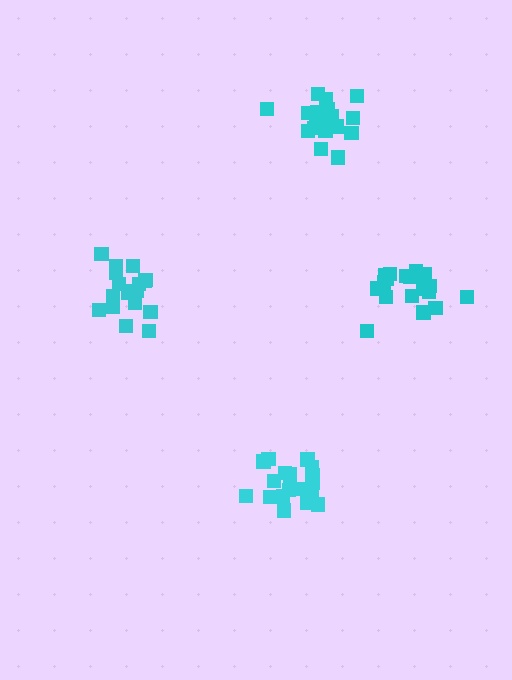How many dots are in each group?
Group 1: 18 dots, Group 2: 19 dots, Group 3: 20 dots, Group 4: 19 dots (76 total).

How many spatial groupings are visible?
There are 4 spatial groupings.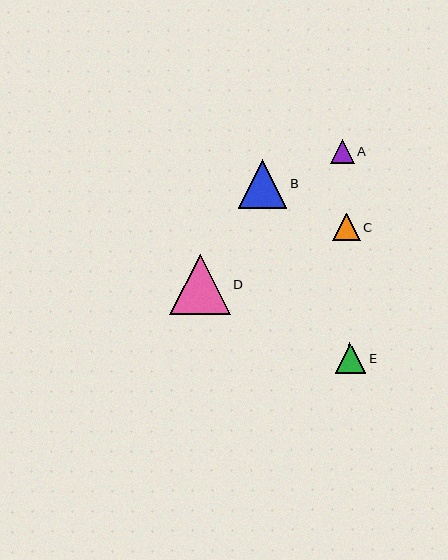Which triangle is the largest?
Triangle D is the largest with a size of approximately 61 pixels.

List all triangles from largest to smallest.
From largest to smallest: D, B, E, C, A.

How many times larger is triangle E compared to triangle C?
Triangle E is approximately 1.1 times the size of triangle C.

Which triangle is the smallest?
Triangle A is the smallest with a size of approximately 24 pixels.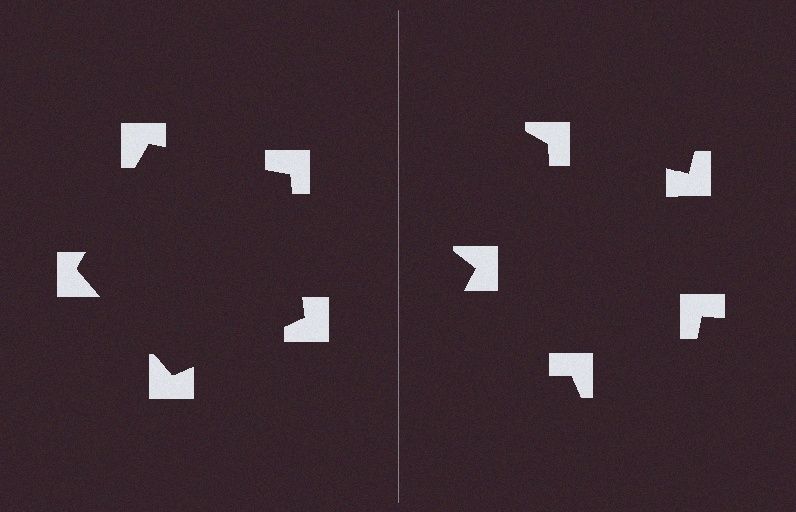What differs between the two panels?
The notched squares are positioned identically on both sides; only the wedge orientations differ. On the left they align to a pentagon; on the right they are misaligned.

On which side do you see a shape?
An illusory pentagon appears on the left side. On the right side the wedge cuts are rotated, so no coherent shape forms.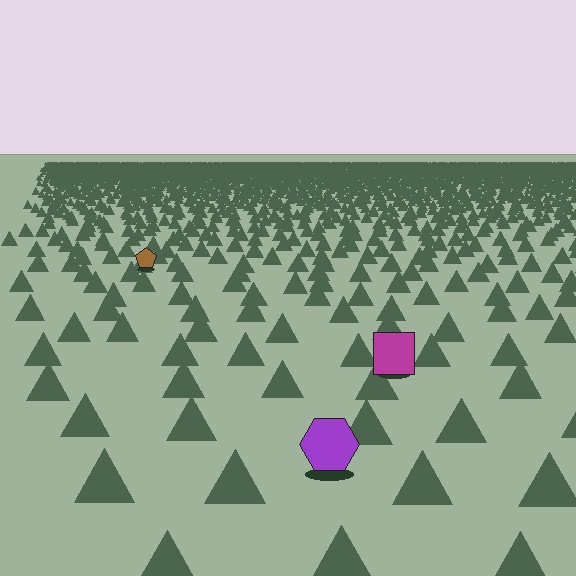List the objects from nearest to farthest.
From nearest to farthest: the purple hexagon, the magenta square, the brown pentagon.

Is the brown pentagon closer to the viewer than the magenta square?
No. The magenta square is closer — you can tell from the texture gradient: the ground texture is coarser near it.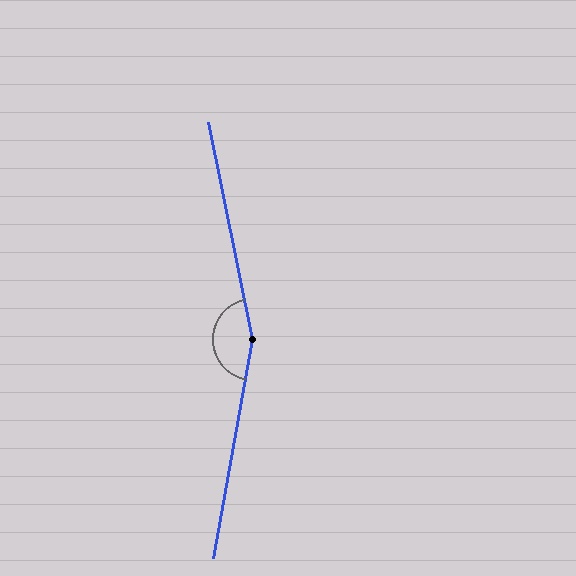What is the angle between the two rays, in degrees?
Approximately 158 degrees.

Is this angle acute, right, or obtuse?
It is obtuse.